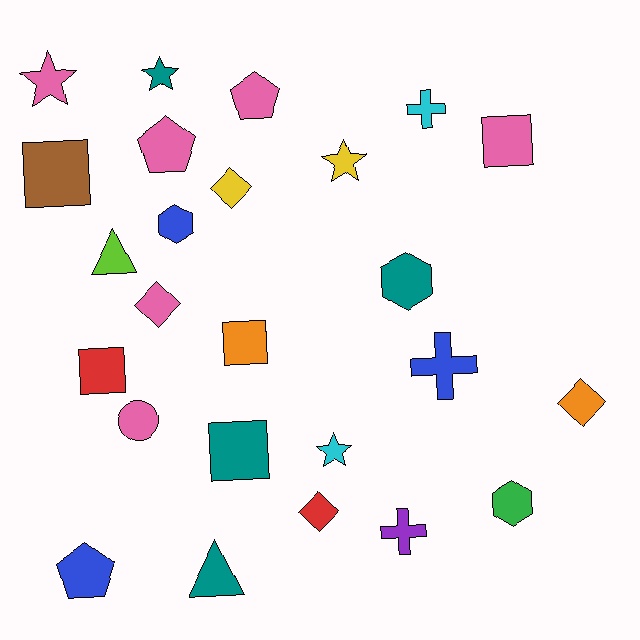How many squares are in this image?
There are 5 squares.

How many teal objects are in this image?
There are 4 teal objects.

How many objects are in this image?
There are 25 objects.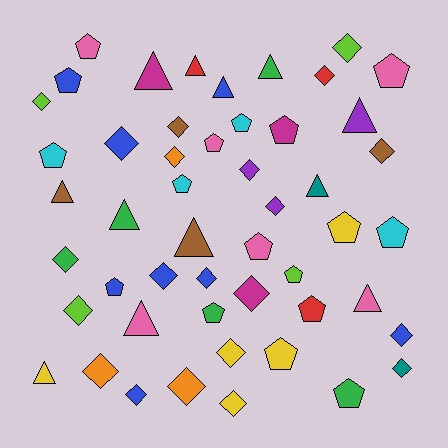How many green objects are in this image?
There are 5 green objects.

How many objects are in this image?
There are 50 objects.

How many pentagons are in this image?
There are 17 pentagons.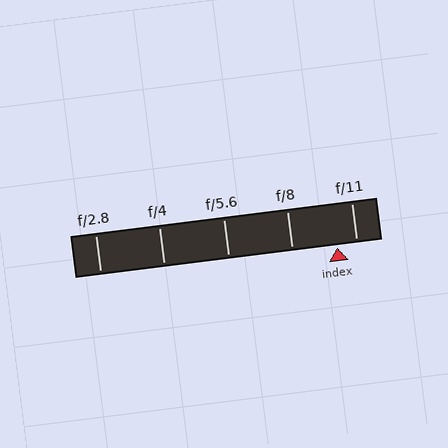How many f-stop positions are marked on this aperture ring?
There are 5 f-stop positions marked.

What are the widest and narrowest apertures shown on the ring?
The widest aperture shown is f/2.8 and the narrowest is f/11.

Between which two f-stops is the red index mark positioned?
The index mark is between f/8 and f/11.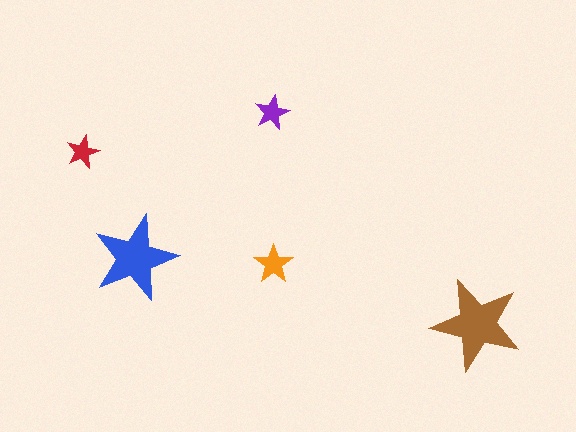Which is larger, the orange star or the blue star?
The blue one.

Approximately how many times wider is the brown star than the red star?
About 3 times wider.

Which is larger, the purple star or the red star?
The purple one.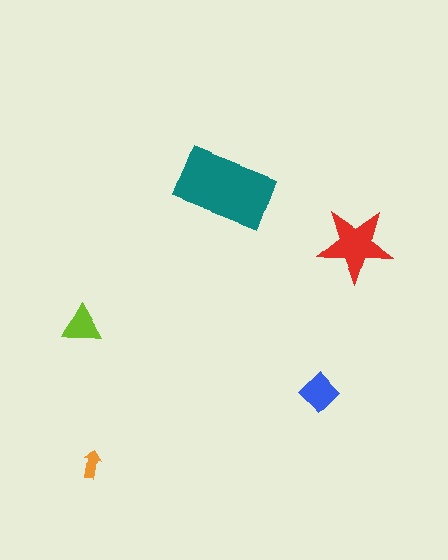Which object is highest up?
The teal rectangle is topmost.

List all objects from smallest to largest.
The orange arrow, the lime triangle, the blue diamond, the red star, the teal rectangle.